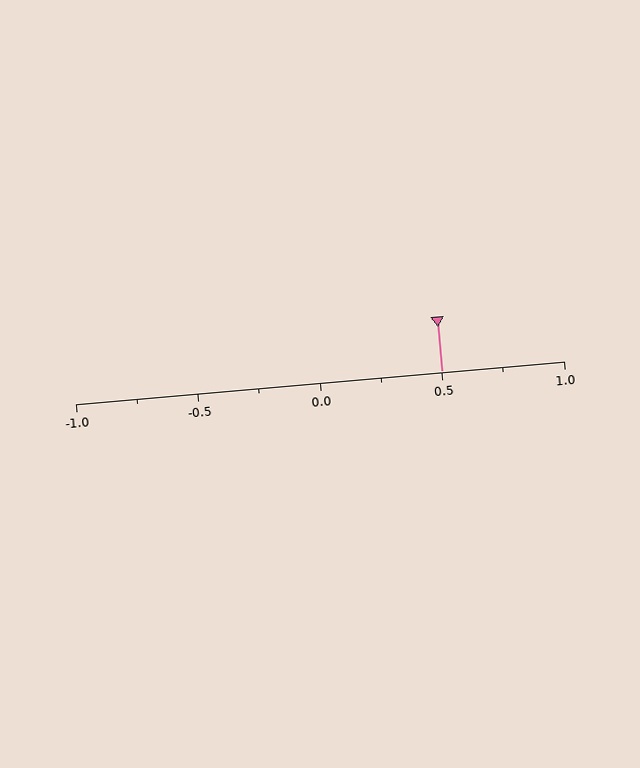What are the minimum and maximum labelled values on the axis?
The axis runs from -1.0 to 1.0.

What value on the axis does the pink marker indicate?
The marker indicates approximately 0.5.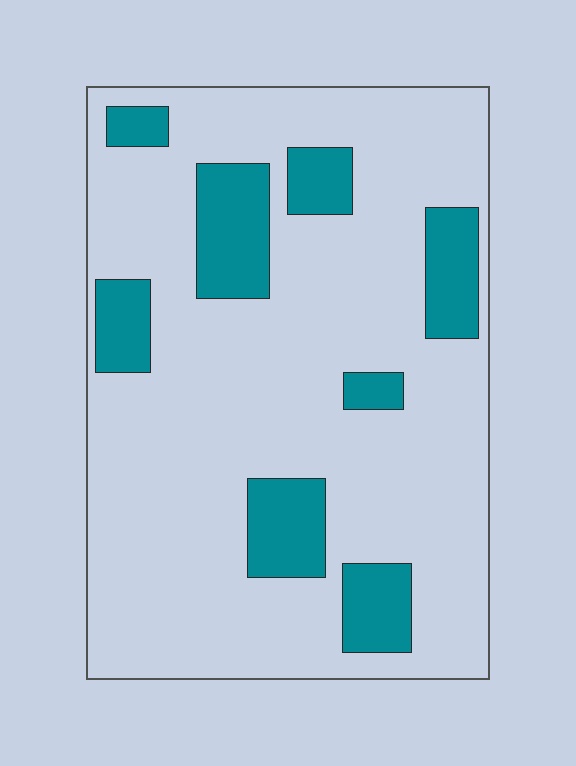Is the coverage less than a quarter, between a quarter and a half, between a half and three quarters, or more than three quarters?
Less than a quarter.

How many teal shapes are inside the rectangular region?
8.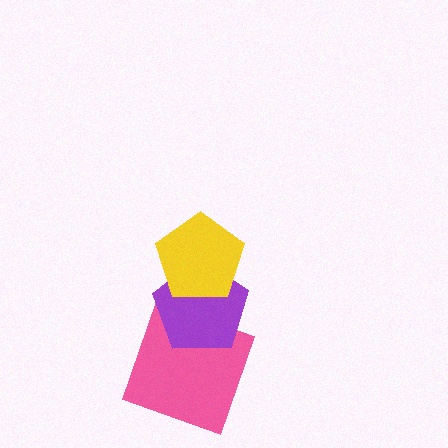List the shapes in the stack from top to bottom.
From top to bottom: the yellow pentagon, the purple pentagon, the pink square.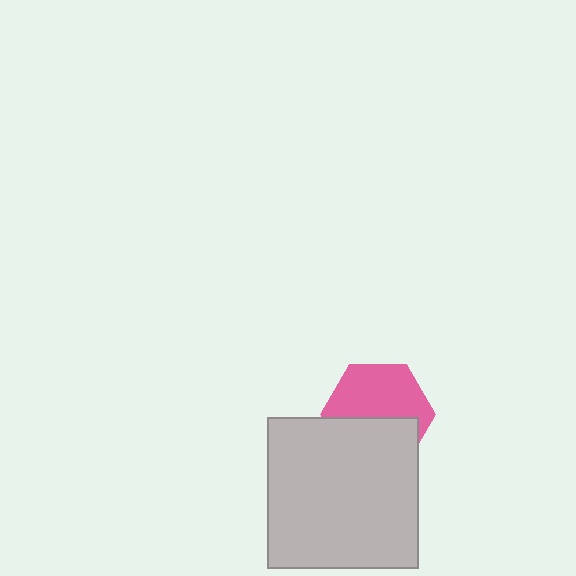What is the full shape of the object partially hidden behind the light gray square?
The partially hidden object is a pink hexagon.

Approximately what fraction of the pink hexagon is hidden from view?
Roughly 44% of the pink hexagon is hidden behind the light gray square.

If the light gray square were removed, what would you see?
You would see the complete pink hexagon.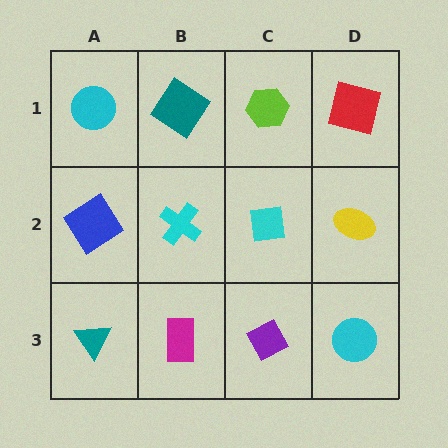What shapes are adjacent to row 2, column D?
A red square (row 1, column D), a cyan circle (row 3, column D), a cyan square (row 2, column C).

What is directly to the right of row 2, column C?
A yellow ellipse.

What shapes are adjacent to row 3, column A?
A blue diamond (row 2, column A), a magenta rectangle (row 3, column B).